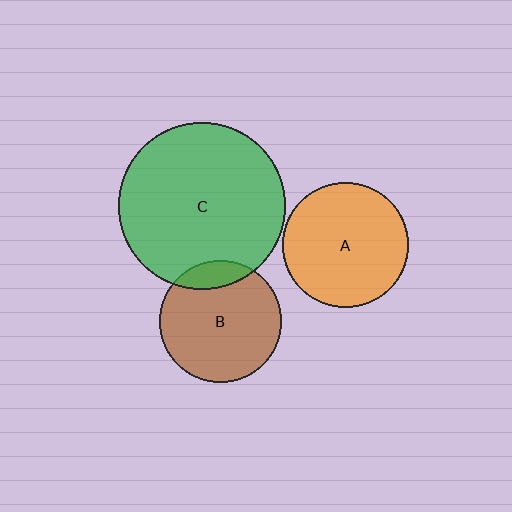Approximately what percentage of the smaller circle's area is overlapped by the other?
Approximately 15%.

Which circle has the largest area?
Circle C (green).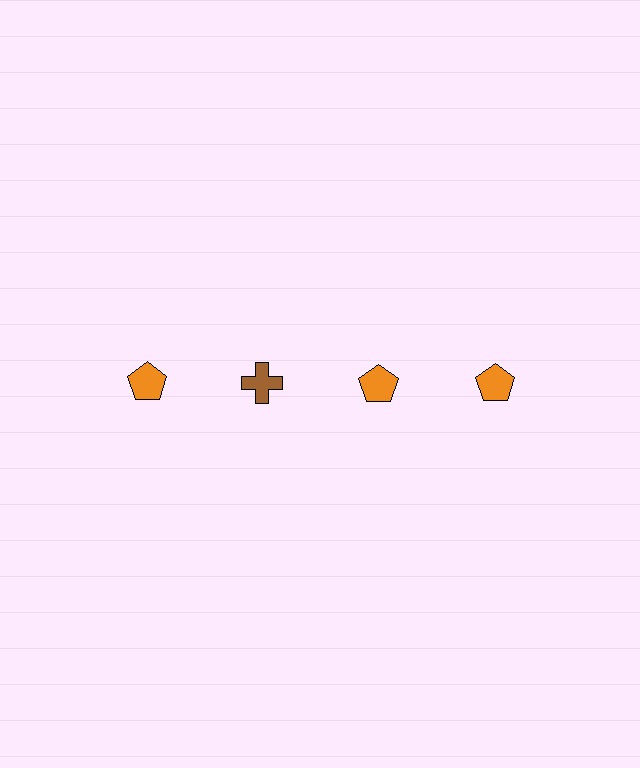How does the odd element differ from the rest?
It differs in both color (brown instead of orange) and shape (cross instead of pentagon).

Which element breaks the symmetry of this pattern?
The brown cross in the top row, second from left column breaks the symmetry. All other shapes are orange pentagons.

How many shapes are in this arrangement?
There are 4 shapes arranged in a grid pattern.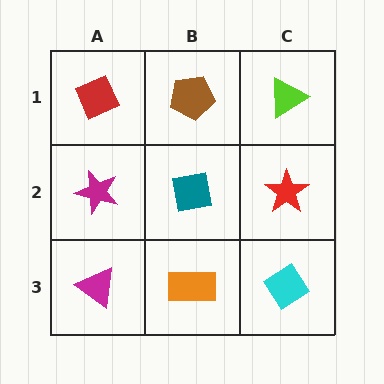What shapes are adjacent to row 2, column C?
A lime triangle (row 1, column C), a cyan diamond (row 3, column C), a teal square (row 2, column B).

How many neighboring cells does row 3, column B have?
3.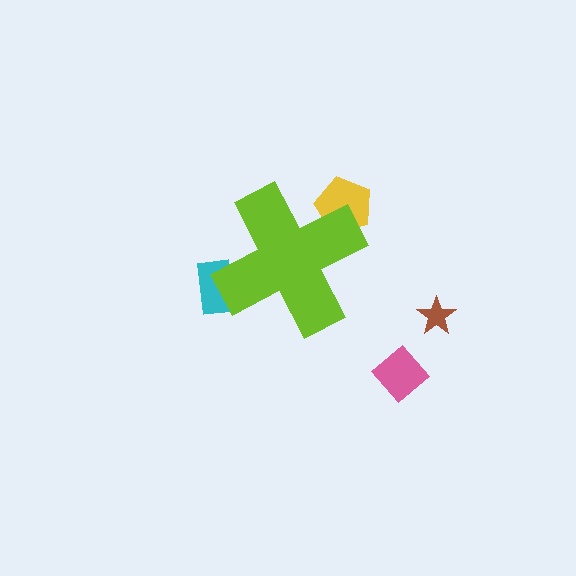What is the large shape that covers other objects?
A lime cross.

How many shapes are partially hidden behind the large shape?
2 shapes are partially hidden.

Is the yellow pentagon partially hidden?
Yes, the yellow pentagon is partially hidden behind the lime cross.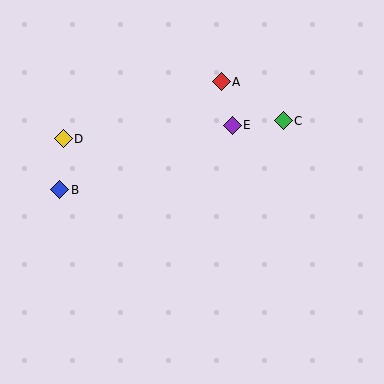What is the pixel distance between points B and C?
The distance between B and C is 234 pixels.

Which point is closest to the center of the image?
Point E at (232, 125) is closest to the center.